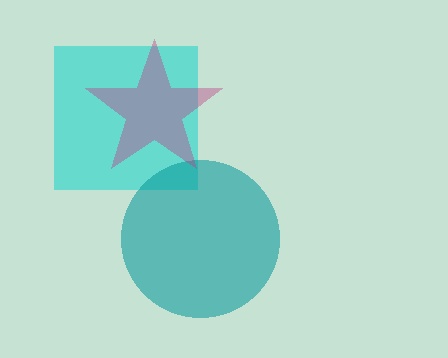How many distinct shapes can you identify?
There are 3 distinct shapes: a cyan square, a teal circle, a magenta star.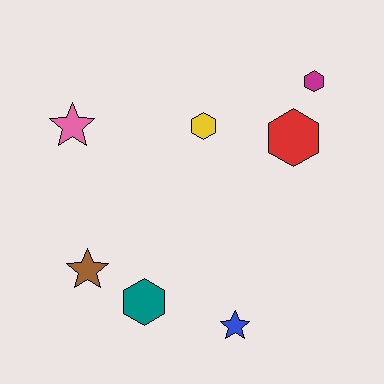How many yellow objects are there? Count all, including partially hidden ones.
There is 1 yellow object.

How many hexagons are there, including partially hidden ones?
There are 4 hexagons.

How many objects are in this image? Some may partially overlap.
There are 7 objects.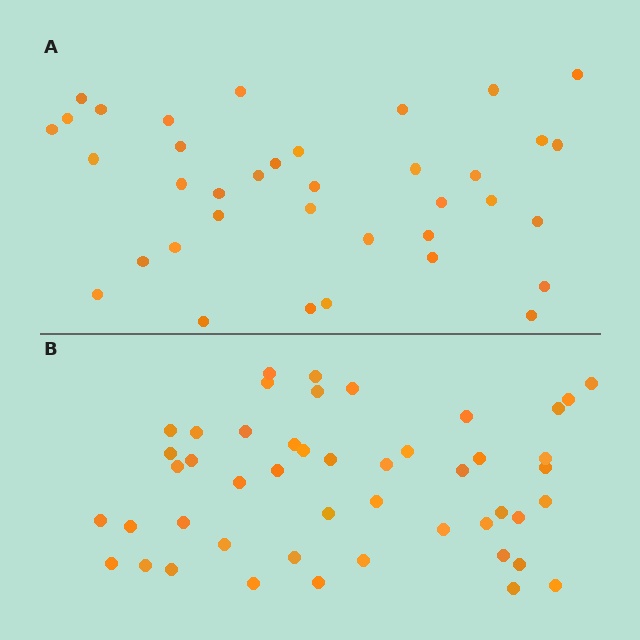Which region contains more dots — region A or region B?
Region B (the bottom region) has more dots.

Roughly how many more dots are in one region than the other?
Region B has roughly 12 or so more dots than region A.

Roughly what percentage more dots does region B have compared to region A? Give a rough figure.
About 30% more.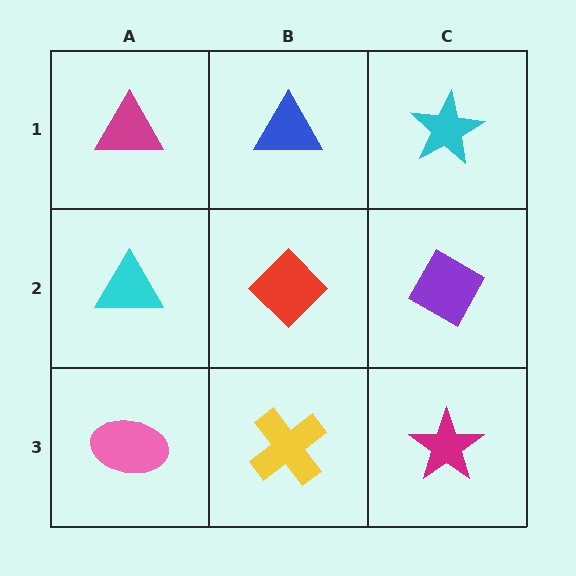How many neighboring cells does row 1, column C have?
2.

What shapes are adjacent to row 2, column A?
A magenta triangle (row 1, column A), a pink ellipse (row 3, column A), a red diamond (row 2, column B).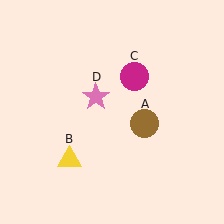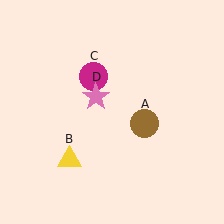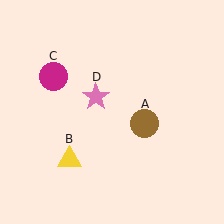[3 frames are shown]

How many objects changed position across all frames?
1 object changed position: magenta circle (object C).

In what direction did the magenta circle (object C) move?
The magenta circle (object C) moved left.